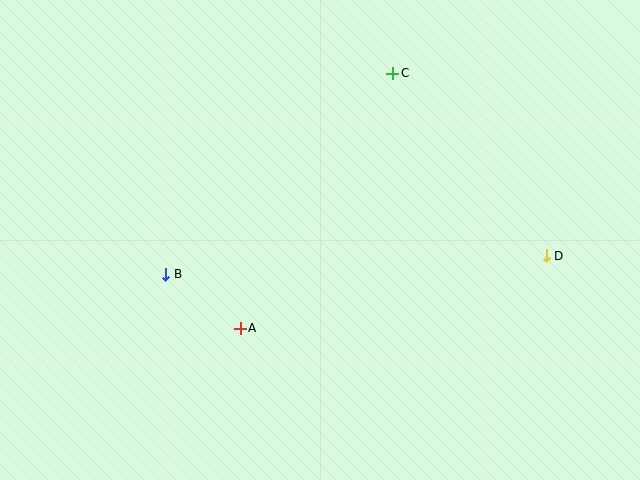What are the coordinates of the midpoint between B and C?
The midpoint between B and C is at (279, 174).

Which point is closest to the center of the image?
Point A at (240, 328) is closest to the center.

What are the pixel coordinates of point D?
Point D is at (546, 256).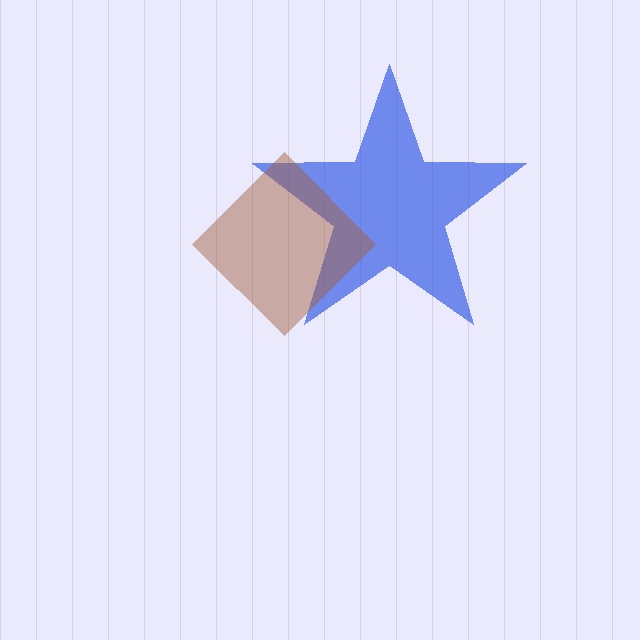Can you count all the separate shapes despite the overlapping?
Yes, there are 2 separate shapes.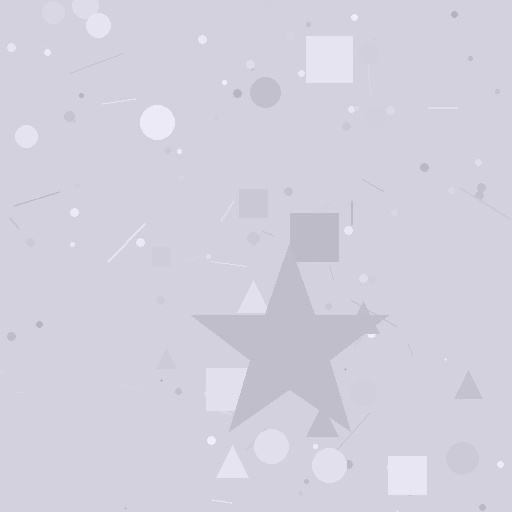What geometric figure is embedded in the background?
A star is embedded in the background.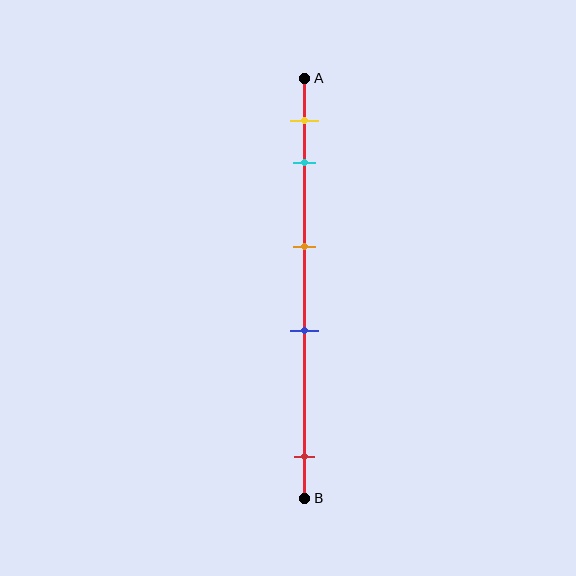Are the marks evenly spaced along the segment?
No, the marks are not evenly spaced.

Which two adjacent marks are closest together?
The yellow and cyan marks are the closest adjacent pair.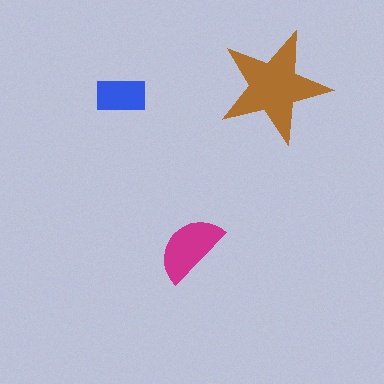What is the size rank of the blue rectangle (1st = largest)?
3rd.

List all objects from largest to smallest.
The brown star, the magenta semicircle, the blue rectangle.